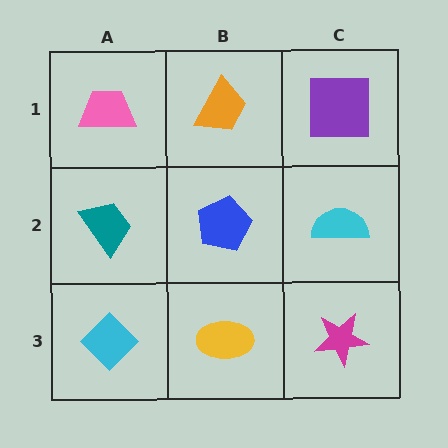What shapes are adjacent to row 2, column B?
An orange trapezoid (row 1, column B), a yellow ellipse (row 3, column B), a teal trapezoid (row 2, column A), a cyan semicircle (row 2, column C).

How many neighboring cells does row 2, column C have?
3.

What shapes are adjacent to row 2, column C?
A purple square (row 1, column C), a magenta star (row 3, column C), a blue pentagon (row 2, column B).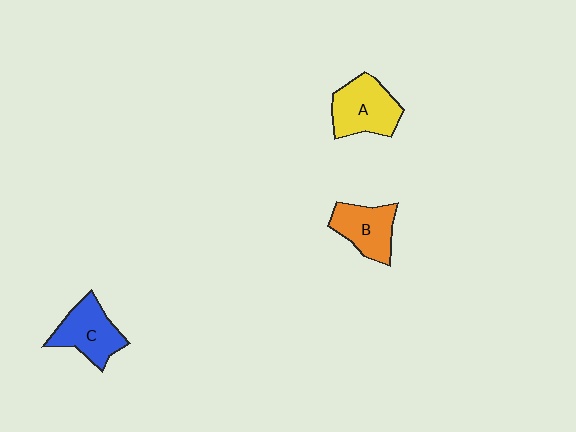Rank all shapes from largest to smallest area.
From largest to smallest: A (yellow), C (blue), B (orange).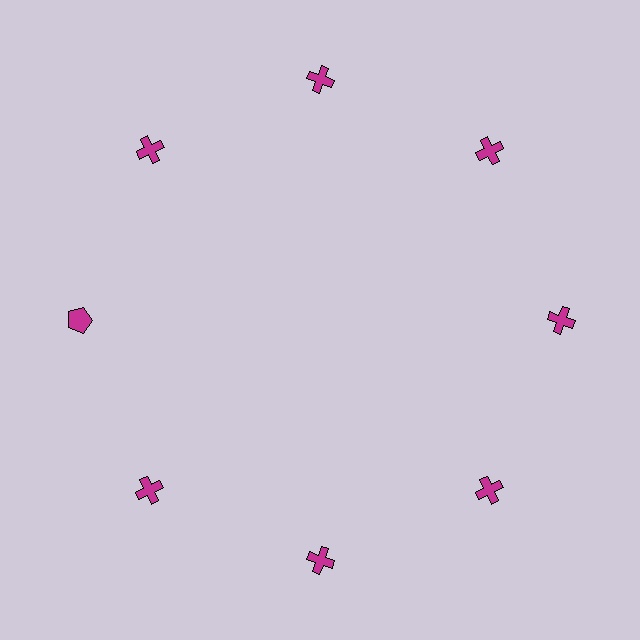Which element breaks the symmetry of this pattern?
The magenta pentagon at roughly the 9 o'clock position breaks the symmetry. All other shapes are magenta crosses.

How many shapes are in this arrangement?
There are 8 shapes arranged in a ring pattern.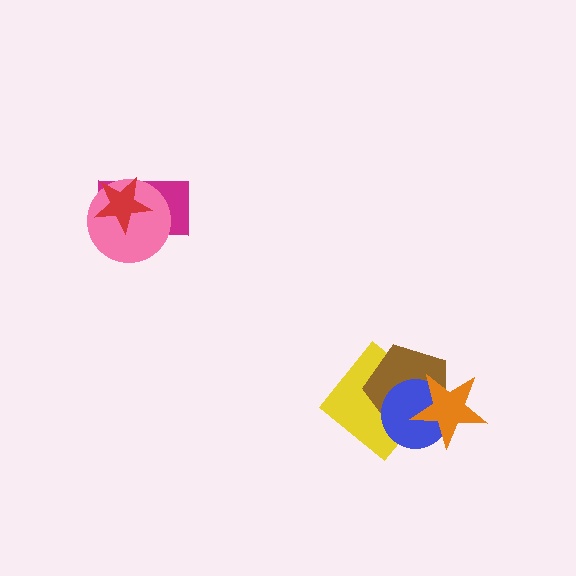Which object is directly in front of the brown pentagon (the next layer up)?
The blue circle is directly in front of the brown pentagon.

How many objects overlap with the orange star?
3 objects overlap with the orange star.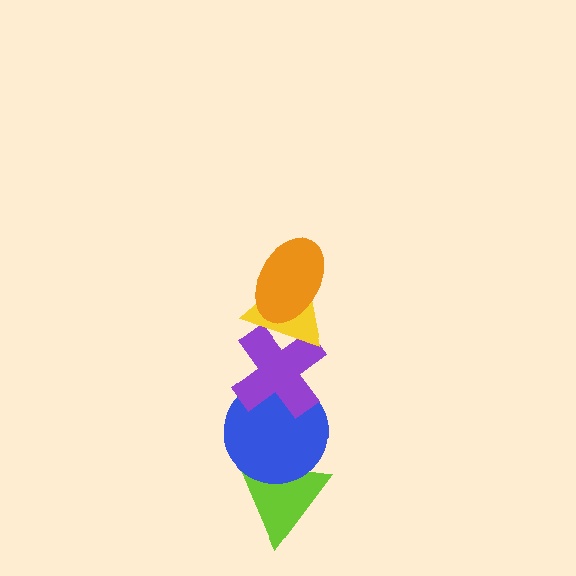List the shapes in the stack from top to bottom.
From top to bottom: the orange ellipse, the yellow triangle, the purple cross, the blue circle, the lime triangle.